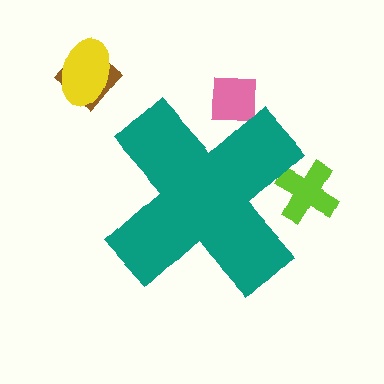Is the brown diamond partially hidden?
No, the brown diamond is fully visible.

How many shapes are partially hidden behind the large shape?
2 shapes are partially hidden.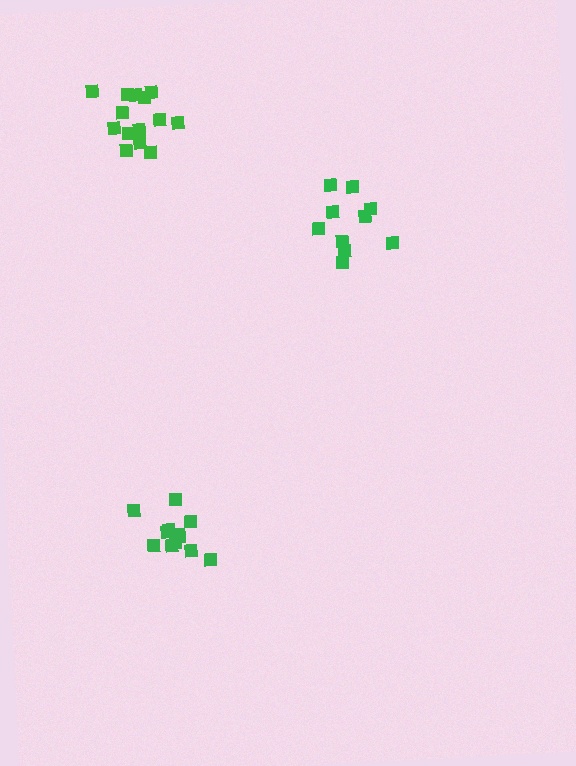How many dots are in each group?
Group 1: 14 dots, Group 2: 12 dots, Group 3: 10 dots (36 total).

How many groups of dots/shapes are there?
There are 3 groups.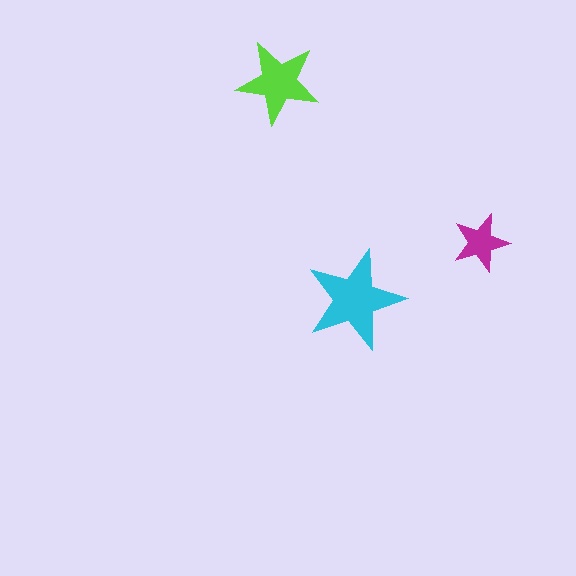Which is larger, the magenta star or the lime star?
The lime one.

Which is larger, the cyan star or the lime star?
The cyan one.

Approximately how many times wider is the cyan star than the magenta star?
About 1.5 times wider.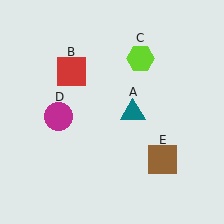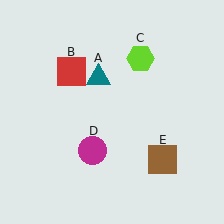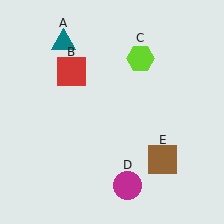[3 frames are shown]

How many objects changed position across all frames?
2 objects changed position: teal triangle (object A), magenta circle (object D).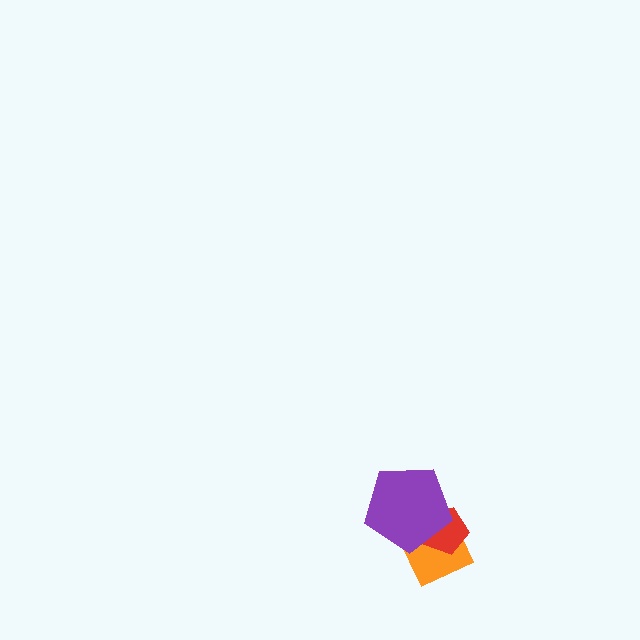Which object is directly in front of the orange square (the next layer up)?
The red pentagon is directly in front of the orange square.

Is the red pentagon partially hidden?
Yes, it is partially covered by another shape.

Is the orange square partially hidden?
Yes, it is partially covered by another shape.